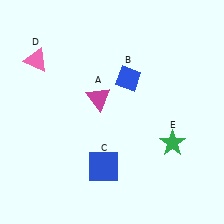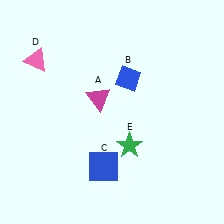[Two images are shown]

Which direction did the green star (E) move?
The green star (E) moved left.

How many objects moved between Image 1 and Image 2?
1 object moved between the two images.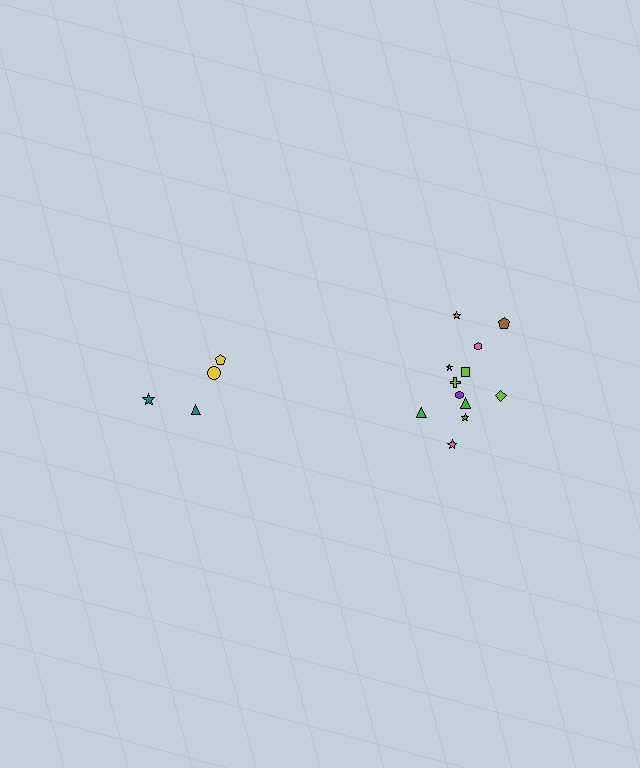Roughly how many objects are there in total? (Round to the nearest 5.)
Roughly 15 objects in total.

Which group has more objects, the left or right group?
The right group.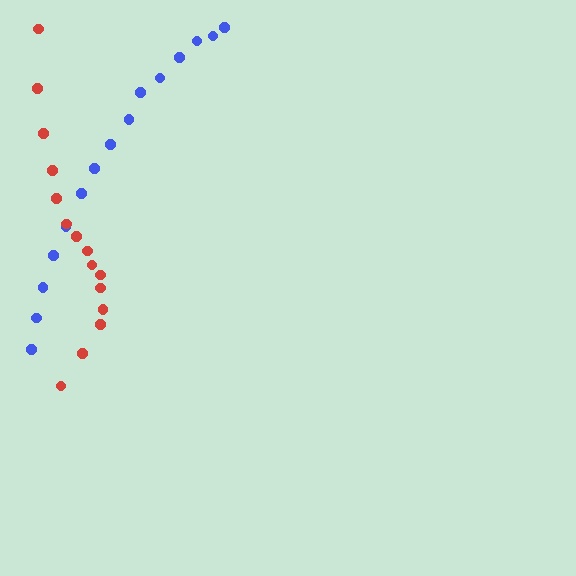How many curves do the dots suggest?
There are 2 distinct paths.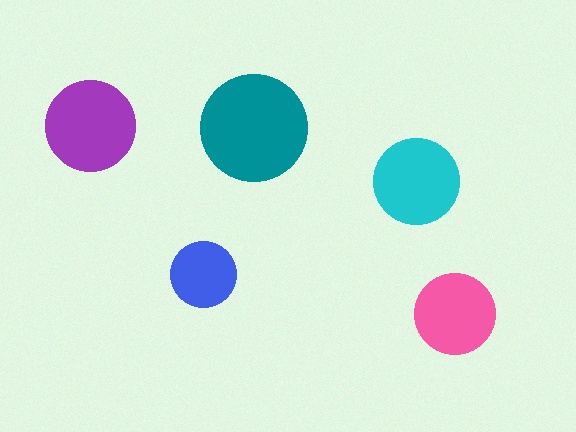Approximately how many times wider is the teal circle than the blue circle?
About 1.5 times wider.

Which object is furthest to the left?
The purple circle is leftmost.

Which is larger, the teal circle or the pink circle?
The teal one.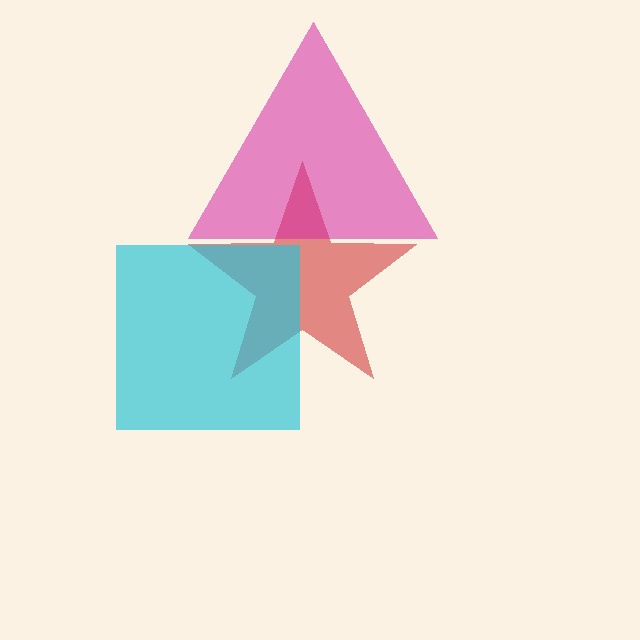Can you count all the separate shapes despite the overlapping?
Yes, there are 3 separate shapes.